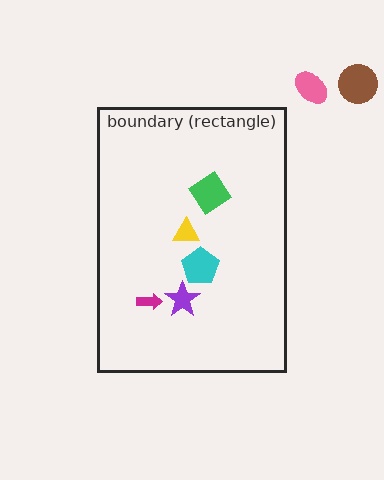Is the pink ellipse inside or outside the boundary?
Outside.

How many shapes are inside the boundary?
5 inside, 2 outside.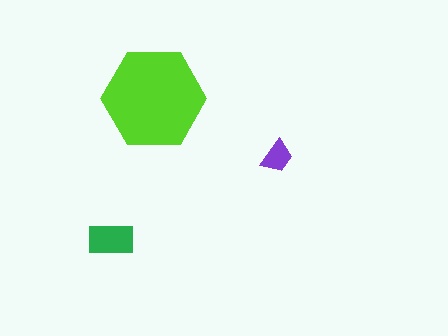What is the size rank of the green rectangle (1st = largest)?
2nd.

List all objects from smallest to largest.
The purple trapezoid, the green rectangle, the lime hexagon.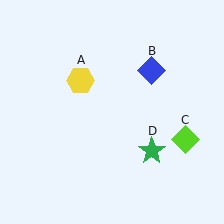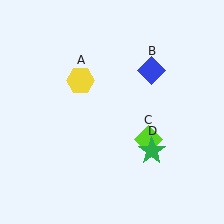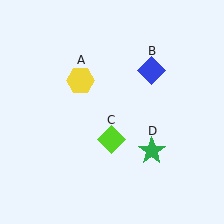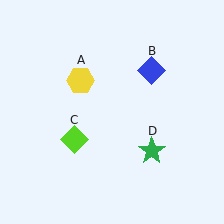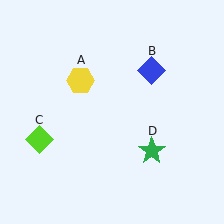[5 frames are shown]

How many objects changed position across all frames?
1 object changed position: lime diamond (object C).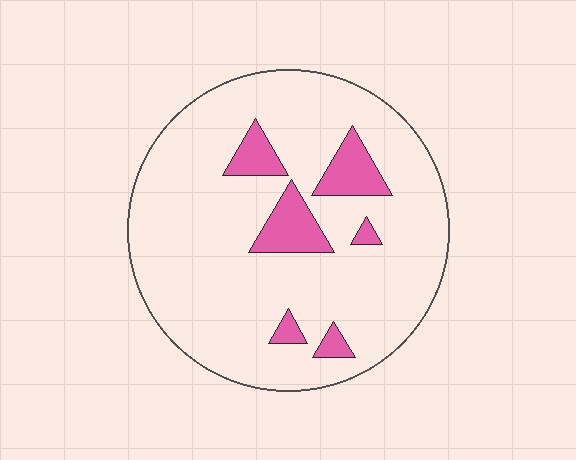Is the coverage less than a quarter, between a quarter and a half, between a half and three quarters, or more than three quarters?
Less than a quarter.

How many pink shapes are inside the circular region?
6.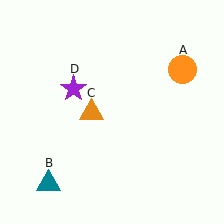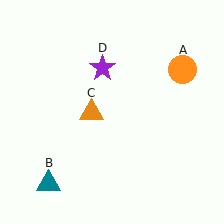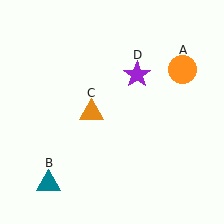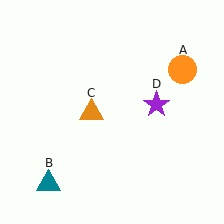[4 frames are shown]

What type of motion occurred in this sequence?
The purple star (object D) rotated clockwise around the center of the scene.